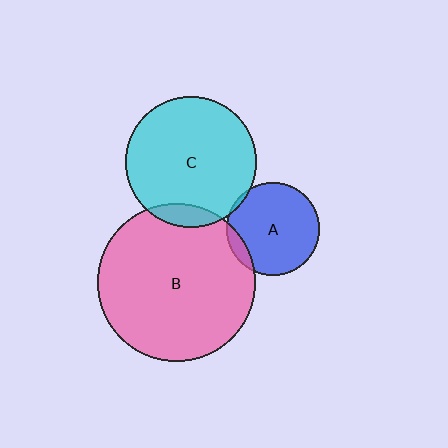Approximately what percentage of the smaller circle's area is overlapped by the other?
Approximately 5%.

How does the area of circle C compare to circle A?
Approximately 2.0 times.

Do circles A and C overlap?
Yes.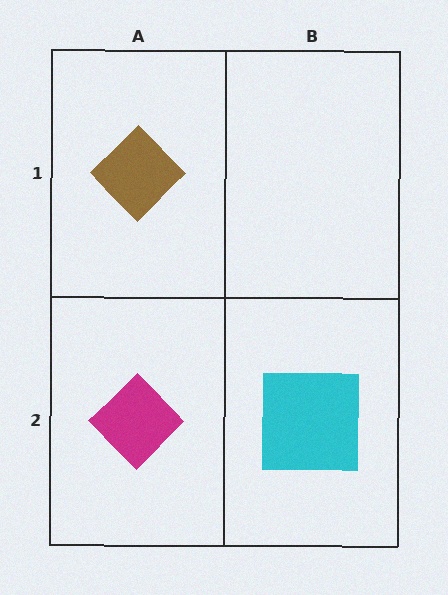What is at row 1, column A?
A brown diamond.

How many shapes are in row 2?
2 shapes.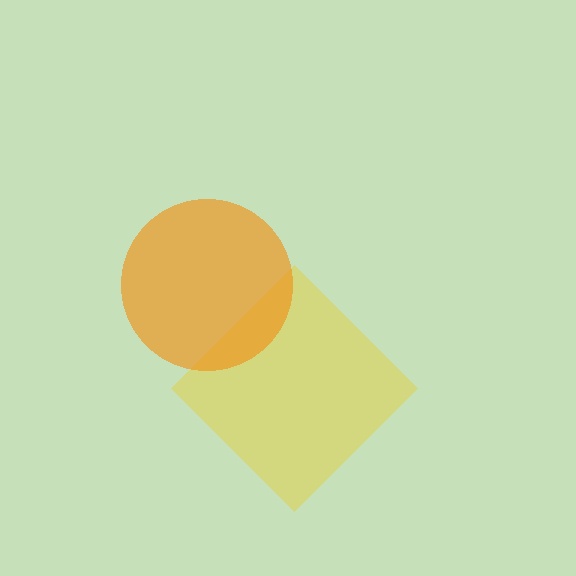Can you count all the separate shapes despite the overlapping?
Yes, there are 2 separate shapes.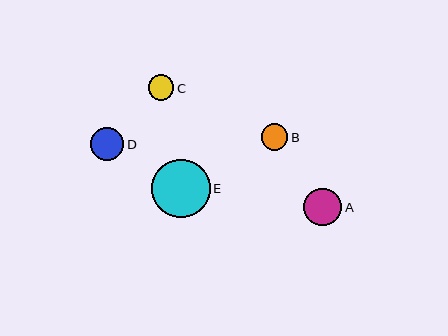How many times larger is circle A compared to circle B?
Circle A is approximately 1.4 times the size of circle B.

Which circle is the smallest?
Circle C is the smallest with a size of approximately 26 pixels.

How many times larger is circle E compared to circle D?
Circle E is approximately 1.8 times the size of circle D.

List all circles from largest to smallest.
From largest to smallest: E, A, D, B, C.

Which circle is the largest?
Circle E is the largest with a size of approximately 58 pixels.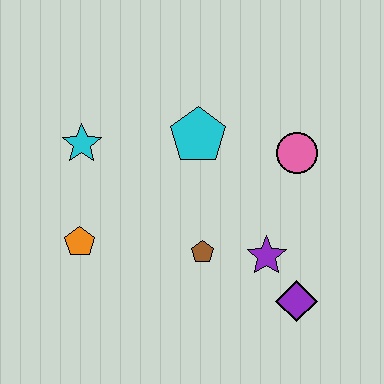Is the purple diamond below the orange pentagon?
Yes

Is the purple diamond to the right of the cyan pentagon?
Yes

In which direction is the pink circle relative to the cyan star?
The pink circle is to the right of the cyan star.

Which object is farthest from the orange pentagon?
The pink circle is farthest from the orange pentagon.